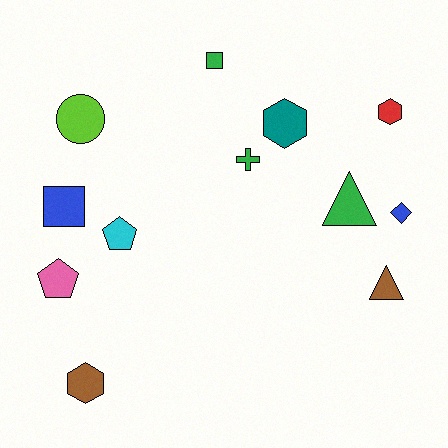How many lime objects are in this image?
There is 1 lime object.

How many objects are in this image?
There are 12 objects.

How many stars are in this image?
There are no stars.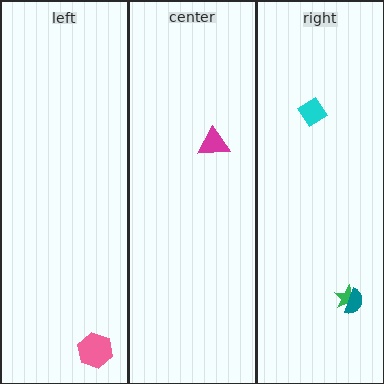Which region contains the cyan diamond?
The right region.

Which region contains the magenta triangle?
The center region.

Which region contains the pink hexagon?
The left region.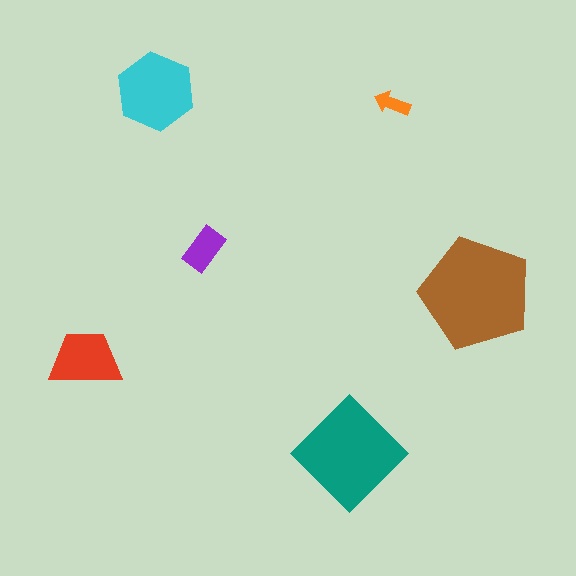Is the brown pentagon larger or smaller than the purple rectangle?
Larger.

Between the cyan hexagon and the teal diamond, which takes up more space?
The teal diamond.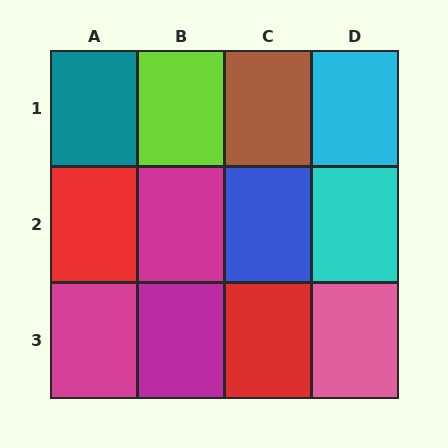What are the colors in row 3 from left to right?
Magenta, magenta, red, pink.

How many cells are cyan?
2 cells are cyan.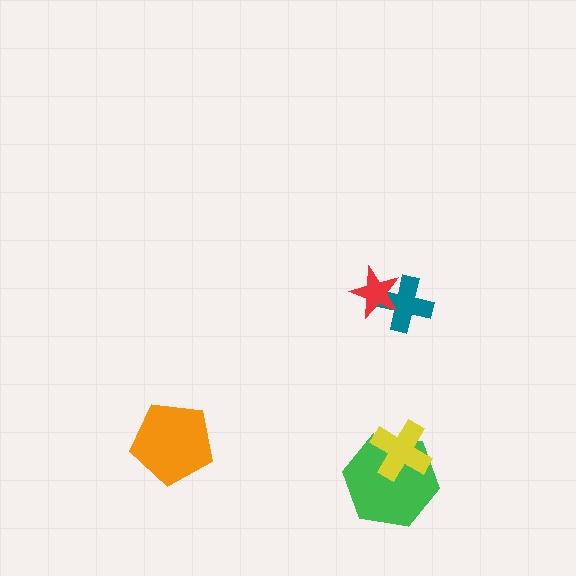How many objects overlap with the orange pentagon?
0 objects overlap with the orange pentagon.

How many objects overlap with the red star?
1 object overlaps with the red star.